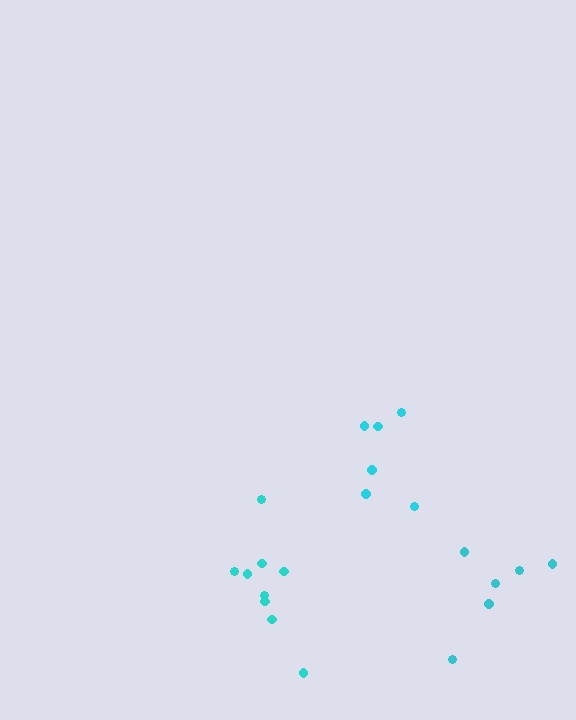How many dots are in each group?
Group 1: 6 dots, Group 2: 9 dots, Group 3: 6 dots (21 total).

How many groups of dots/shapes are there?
There are 3 groups.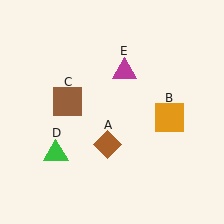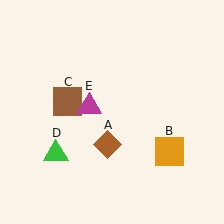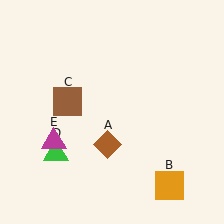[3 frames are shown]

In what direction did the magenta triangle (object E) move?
The magenta triangle (object E) moved down and to the left.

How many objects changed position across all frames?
2 objects changed position: orange square (object B), magenta triangle (object E).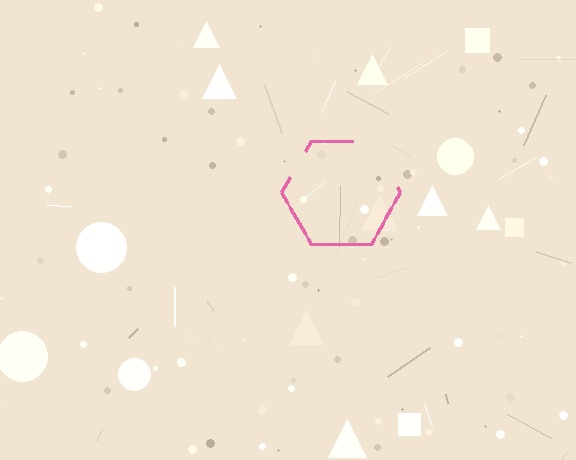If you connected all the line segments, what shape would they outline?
They would outline a hexagon.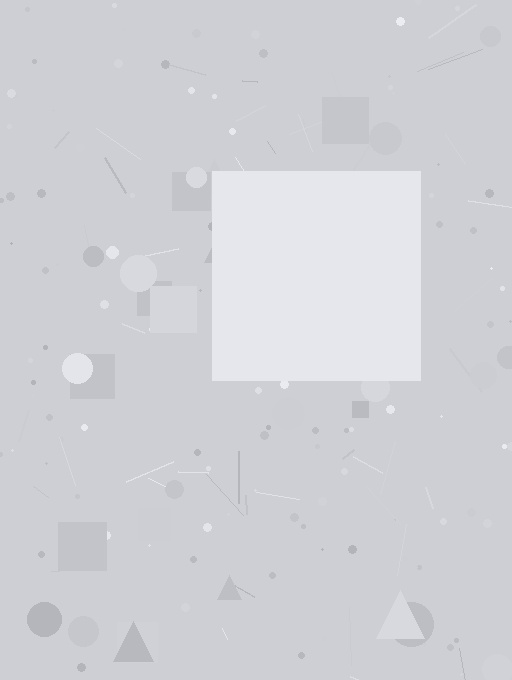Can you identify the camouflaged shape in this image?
The camouflaged shape is a square.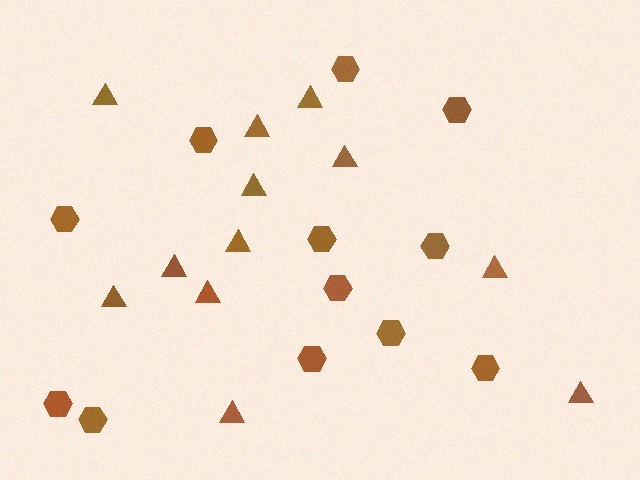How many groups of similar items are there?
There are 2 groups: one group of hexagons (12) and one group of triangles (12).